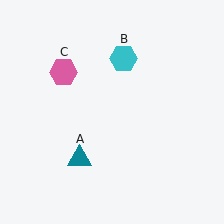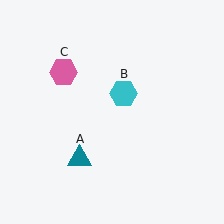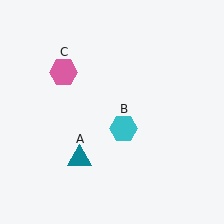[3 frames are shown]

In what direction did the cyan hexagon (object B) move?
The cyan hexagon (object B) moved down.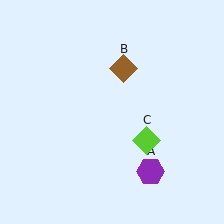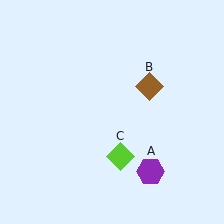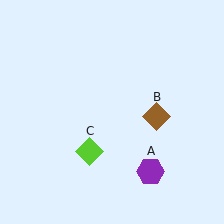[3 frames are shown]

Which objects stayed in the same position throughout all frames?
Purple hexagon (object A) remained stationary.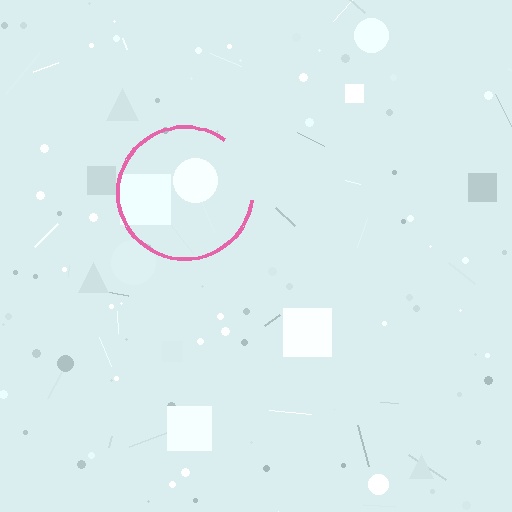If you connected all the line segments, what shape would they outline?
They would outline a circle.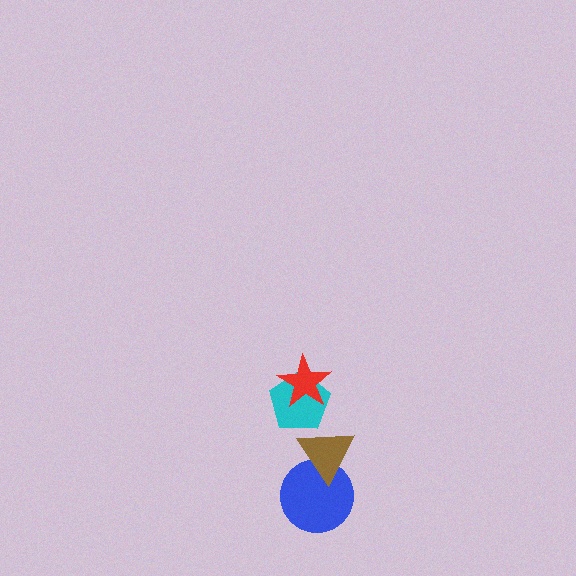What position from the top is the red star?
The red star is 1st from the top.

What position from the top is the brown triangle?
The brown triangle is 3rd from the top.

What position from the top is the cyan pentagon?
The cyan pentagon is 2nd from the top.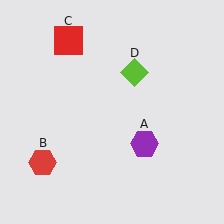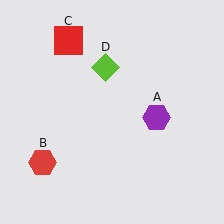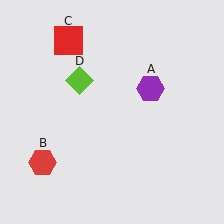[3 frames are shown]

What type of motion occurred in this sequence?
The purple hexagon (object A), lime diamond (object D) rotated counterclockwise around the center of the scene.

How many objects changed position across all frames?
2 objects changed position: purple hexagon (object A), lime diamond (object D).